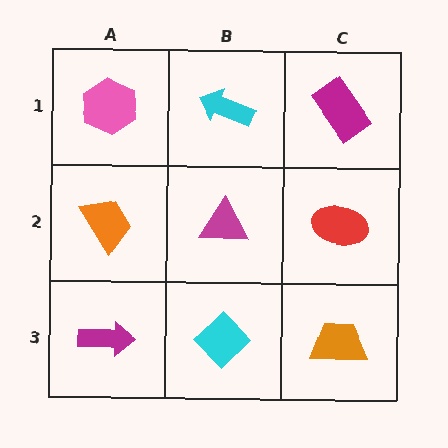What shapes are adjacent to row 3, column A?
An orange trapezoid (row 2, column A), a cyan diamond (row 3, column B).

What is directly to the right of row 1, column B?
A magenta rectangle.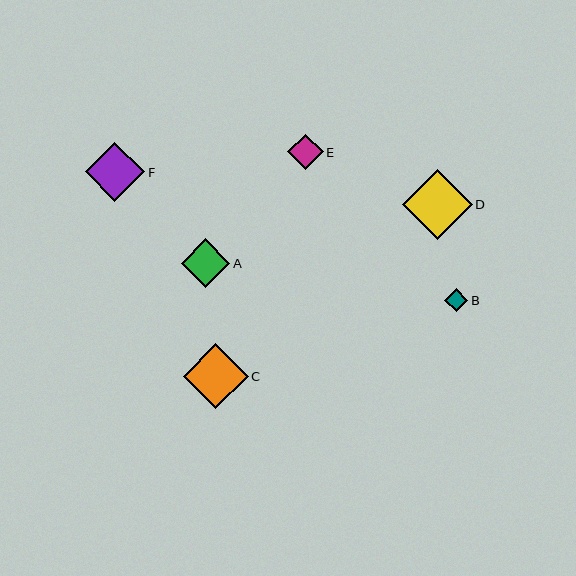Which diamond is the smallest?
Diamond B is the smallest with a size of approximately 24 pixels.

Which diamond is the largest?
Diamond D is the largest with a size of approximately 69 pixels.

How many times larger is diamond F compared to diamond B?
Diamond F is approximately 2.5 times the size of diamond B.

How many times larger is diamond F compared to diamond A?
Diamond F is approximately 1.2 times the size of diamond A.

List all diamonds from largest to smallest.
From largest to smallest: D, C, F, A, E, B.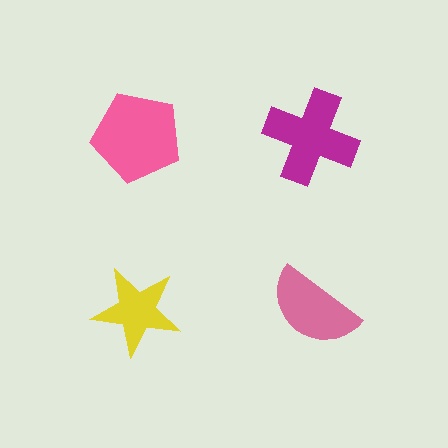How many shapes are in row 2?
2 shapes.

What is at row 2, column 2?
A pink semicircle.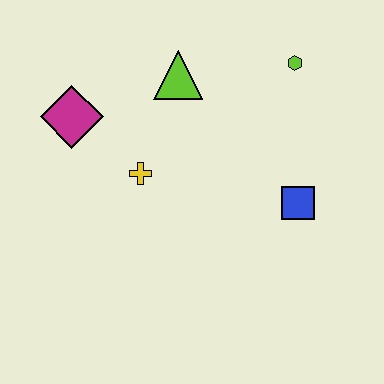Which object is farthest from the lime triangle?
The blue square is farthest from the lime triangle.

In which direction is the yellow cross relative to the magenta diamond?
The yellow cross is to the right of the magenta diamond.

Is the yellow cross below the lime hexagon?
Yes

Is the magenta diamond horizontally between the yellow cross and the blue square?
No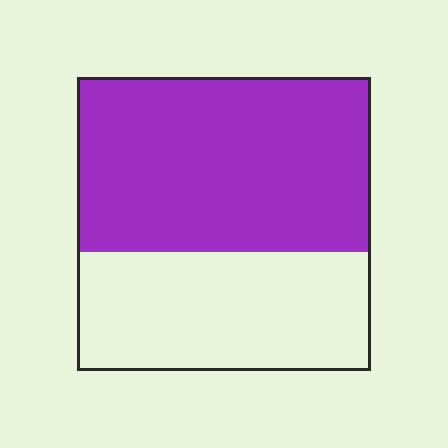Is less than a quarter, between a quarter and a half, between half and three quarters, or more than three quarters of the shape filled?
Between half and three quarters.